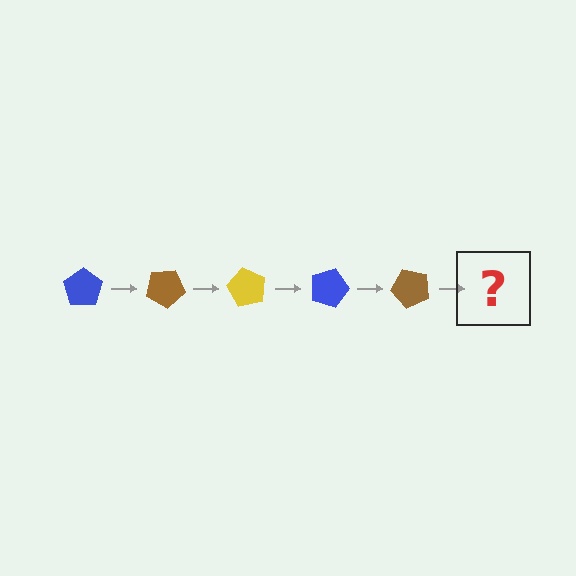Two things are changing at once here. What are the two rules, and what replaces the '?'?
The two rules are that it rotates 30 degrees each step and the color cycles through blue, brown, and yellow. The '?' should be a yellow pentagon, rotated 150 degrees from the start.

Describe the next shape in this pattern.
It should be a yellow pentagon, rotated 150 degrees from the start.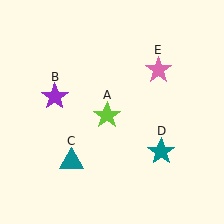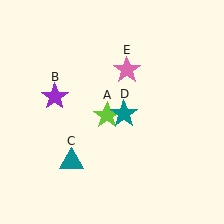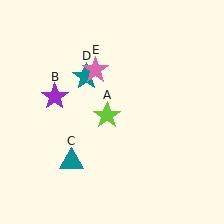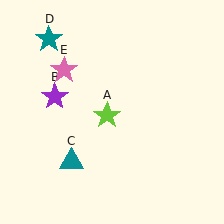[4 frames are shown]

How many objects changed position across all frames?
2 objects changed position: teal star (object D), pink star (object E).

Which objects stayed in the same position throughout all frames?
Lime star (object A) and purple star (object B) and teal triangle (object C) remained stationary.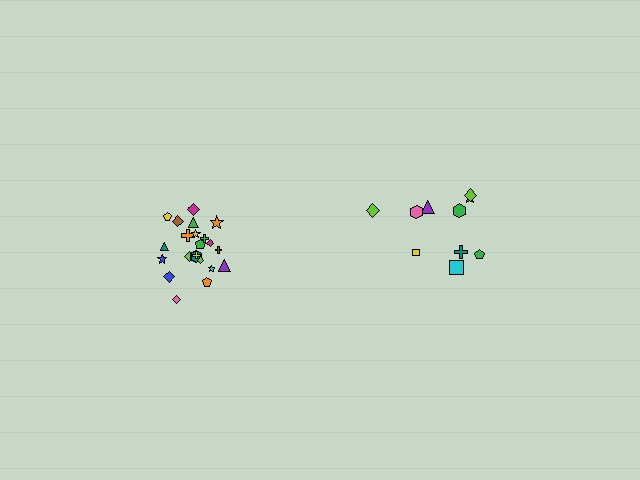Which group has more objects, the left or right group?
The left group.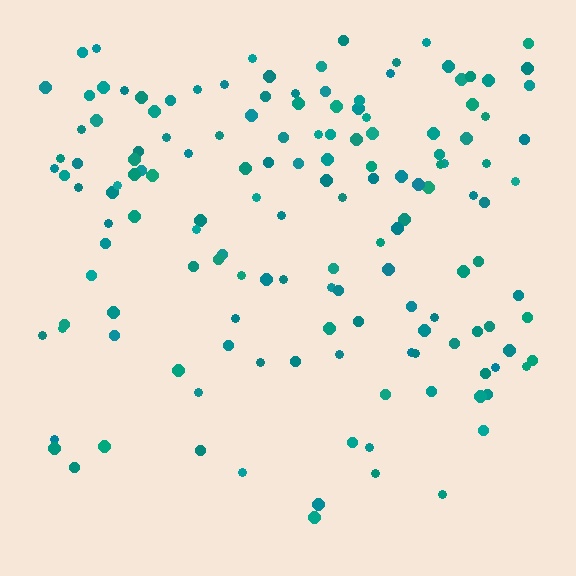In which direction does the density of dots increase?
From bottom to top, with the top side densest.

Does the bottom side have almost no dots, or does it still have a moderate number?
Still a moderate number, just noticeably fewer than the top.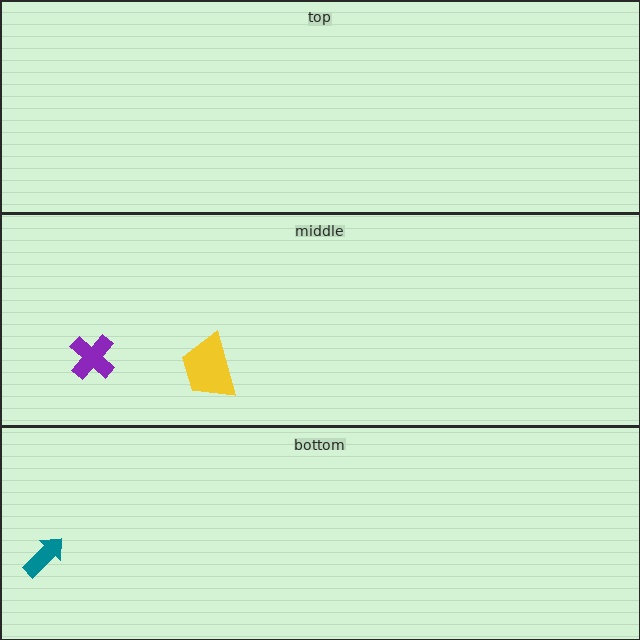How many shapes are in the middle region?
2.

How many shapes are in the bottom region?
1.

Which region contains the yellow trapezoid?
The middle region.